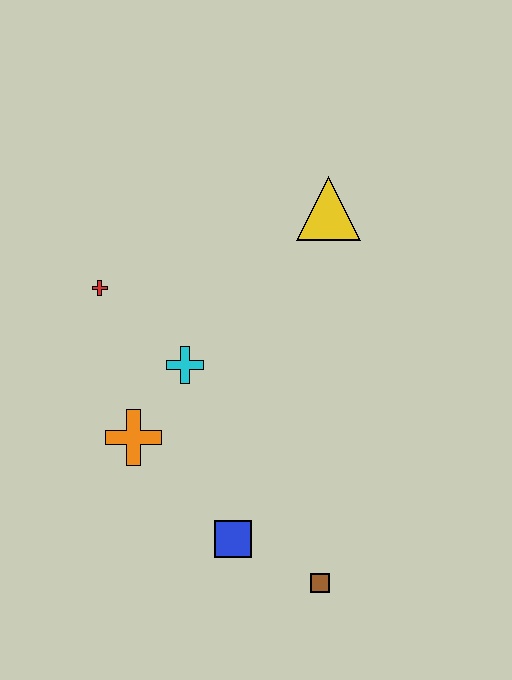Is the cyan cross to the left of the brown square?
Yes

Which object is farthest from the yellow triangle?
The brown square is farthest from the yellow triangle.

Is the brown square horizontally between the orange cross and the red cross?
No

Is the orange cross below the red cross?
Yes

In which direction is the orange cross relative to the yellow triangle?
The orange cross is below the yellow triangle.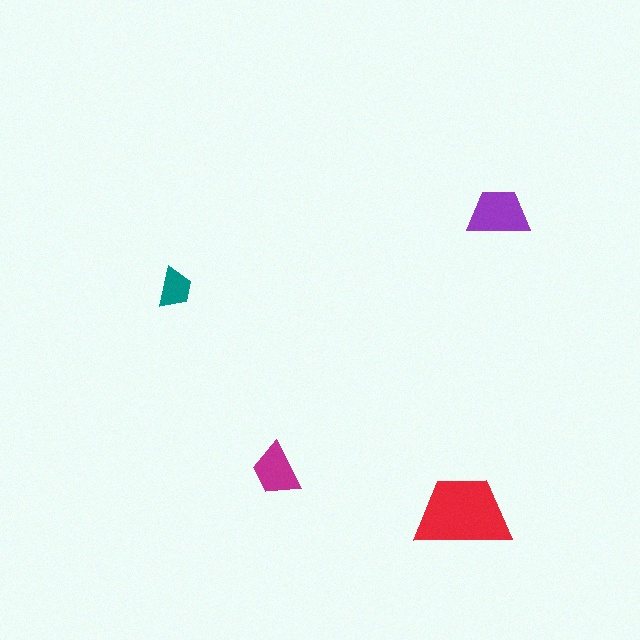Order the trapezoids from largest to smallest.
the red one, the purple one, the magenta one, the teal one.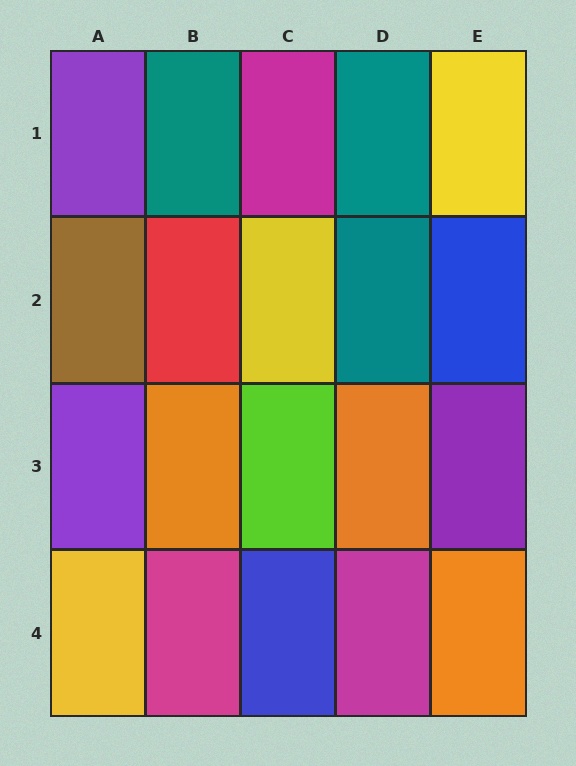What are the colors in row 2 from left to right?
Brown, red, yellow, teal, blue.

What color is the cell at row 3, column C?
Lime.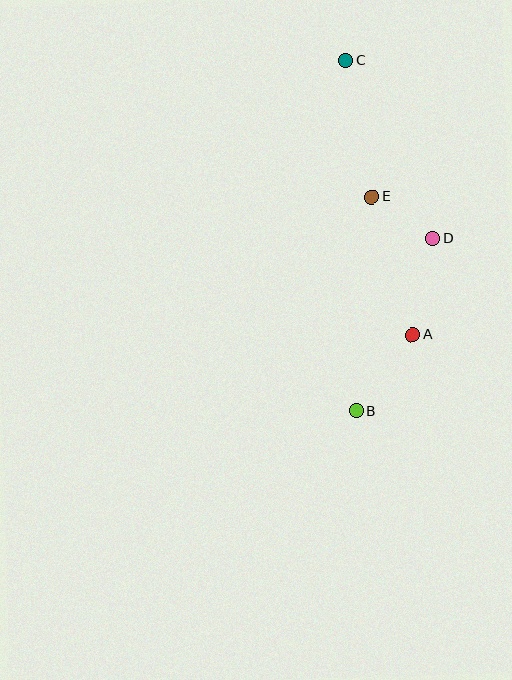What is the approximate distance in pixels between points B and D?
The distance between B and D is approximately 188 pixels.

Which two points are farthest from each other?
Points B and C are farthest from each other.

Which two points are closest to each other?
Points D and E are closest to each other.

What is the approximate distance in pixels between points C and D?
The distance between C and D is approximately 198 pixels.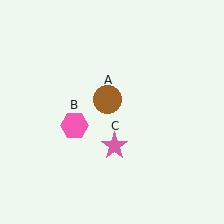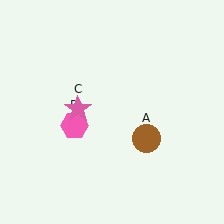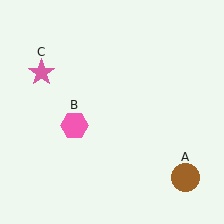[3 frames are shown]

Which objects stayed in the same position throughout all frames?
Pink hexagon (object B) remained stationary.